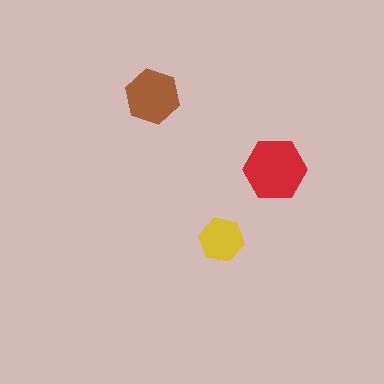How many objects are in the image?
There are 3 objects in the image.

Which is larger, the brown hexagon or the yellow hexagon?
The brown one.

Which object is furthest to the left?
The brown hexagon is leftmost.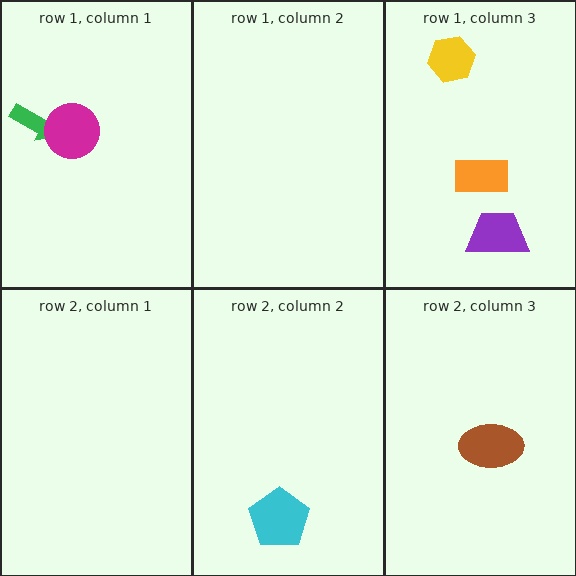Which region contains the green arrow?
The row 1, column 1 region.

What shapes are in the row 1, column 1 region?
The green arrow, the magenta circle.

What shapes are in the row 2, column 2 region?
The cyan pentagon.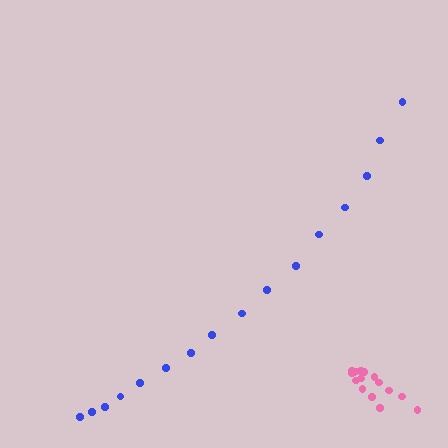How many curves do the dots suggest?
There are 2 distinct paths.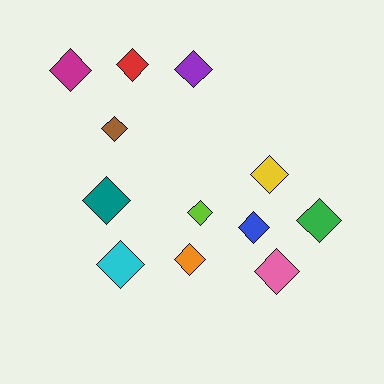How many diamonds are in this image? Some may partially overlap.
There are 12 diamonds.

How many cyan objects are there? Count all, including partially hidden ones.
There is 1 cyan object.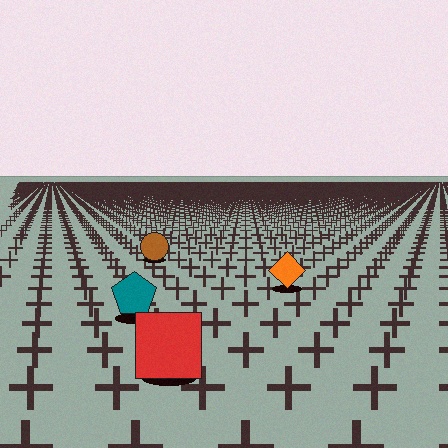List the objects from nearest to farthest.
From nearest to farthest: the red square, the teal pentagon, the orange diamond, the brown circle.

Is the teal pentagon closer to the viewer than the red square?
No. The red square is closer — you can tell from the texture gradient: the ground texture is coarser near it.